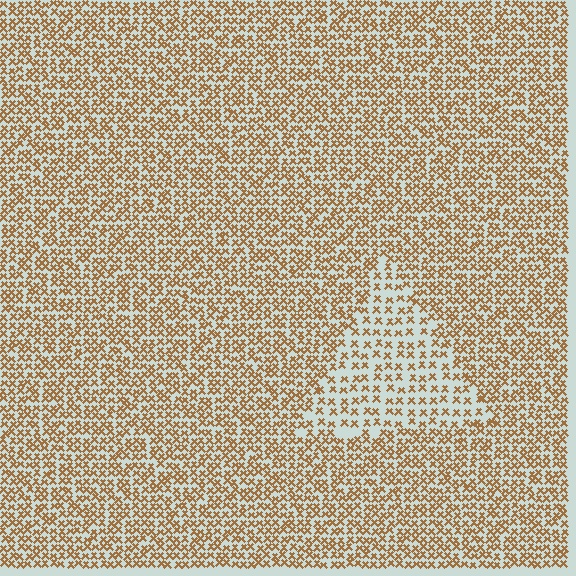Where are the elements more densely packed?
The elements are more densely packed outside the triangle boundary.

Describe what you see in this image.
The image contains small brown elements arranged at two different densities. A triangle-shaped region is visible where the elements are less densely packed than the surrounding area.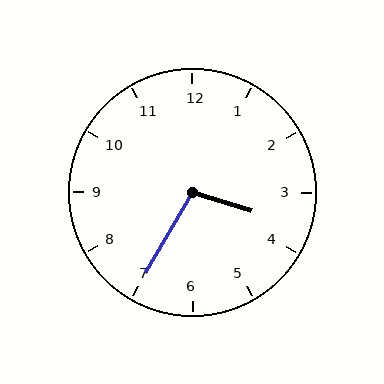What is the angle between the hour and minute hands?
Approximately 102 degrees.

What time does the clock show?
3:35.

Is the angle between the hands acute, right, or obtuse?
It is obtuse.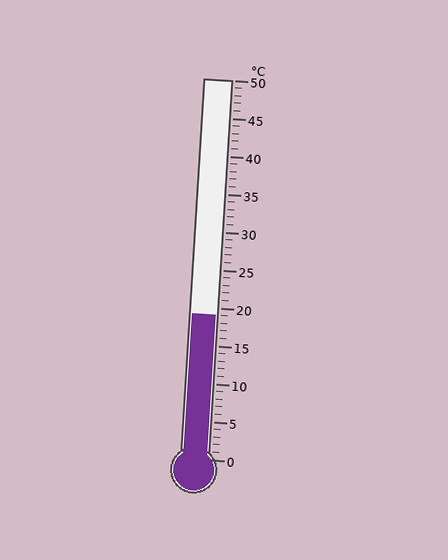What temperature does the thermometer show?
The thermometer shows approximately 19°C.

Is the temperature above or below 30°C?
The temperature is below 30°C.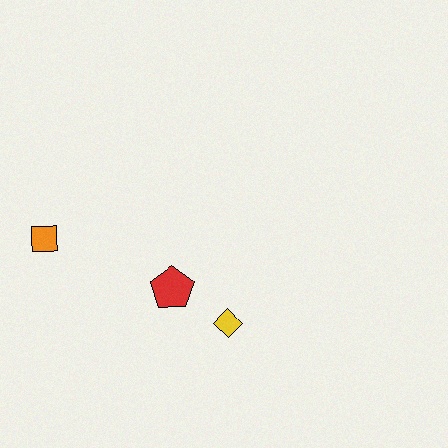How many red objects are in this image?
There is 1 red object.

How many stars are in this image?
There are no stars.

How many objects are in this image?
There are 3 objects.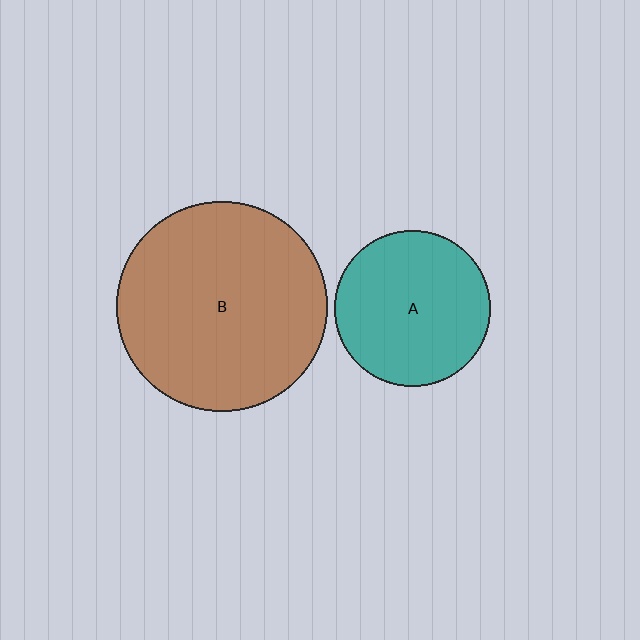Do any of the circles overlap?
No, none of the circles overlap.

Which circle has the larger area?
Circle B (brown).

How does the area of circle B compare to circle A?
Approximately 1.8 times.